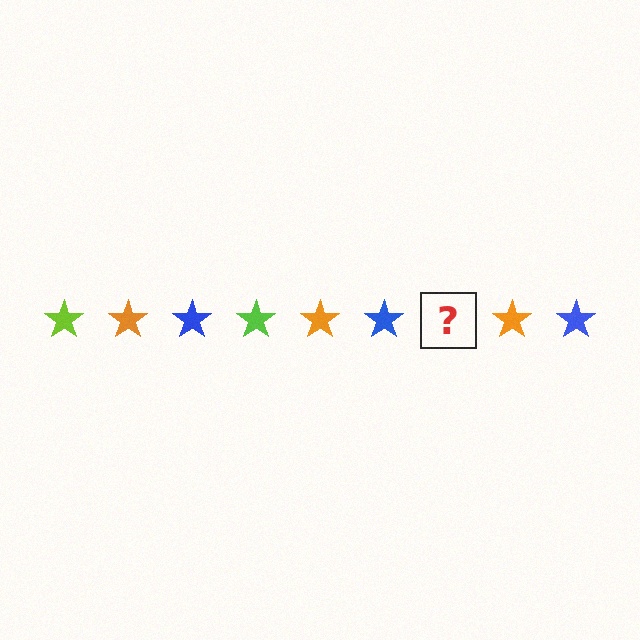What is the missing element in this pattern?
The missing element is a lime star.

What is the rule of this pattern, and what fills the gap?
The rule is that the pattern cycles through lime, orange, blue stars. The gap should be filled with a lime star.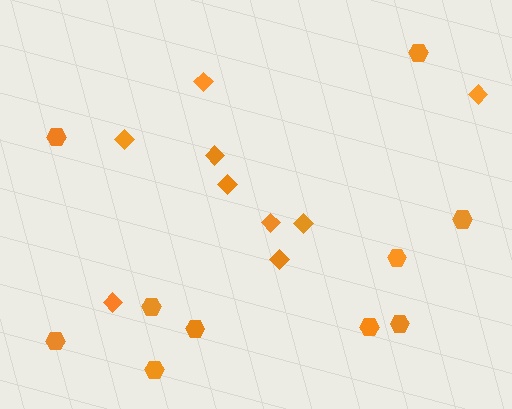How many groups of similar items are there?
There are 2 groups: one group of diamonds (9) and one group of hexagons (10).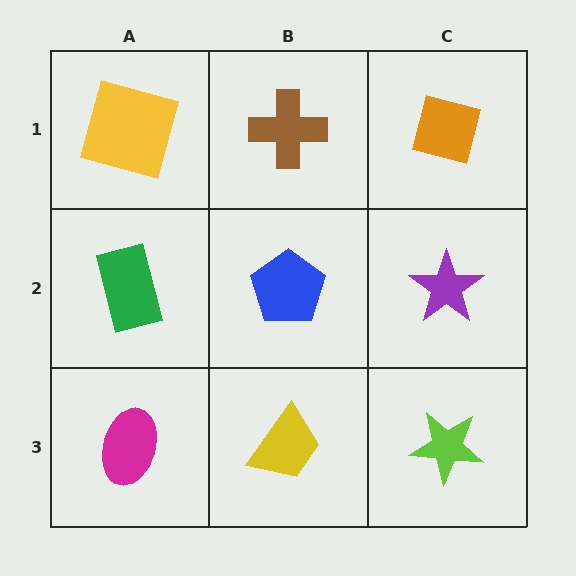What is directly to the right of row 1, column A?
A brown cross.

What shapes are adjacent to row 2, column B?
A brown cross (row 1, column B), a yellow trapezoid (row 3, column B), a green rectangle (row 2, column A), a purple star (row 2, column C).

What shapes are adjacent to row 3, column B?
A blue pentagon (row 2, column B), a magenta ellipse (row 3, column A), a lime star (row 3, column C).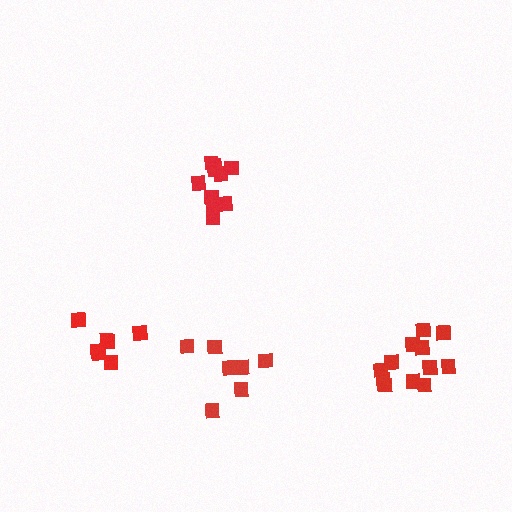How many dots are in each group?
Group 1: 7 dots, Group 2: 10 dots, Group 3: 12 dots, Group 4: 7 dots (36 total).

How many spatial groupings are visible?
There are 4 spatial groupings.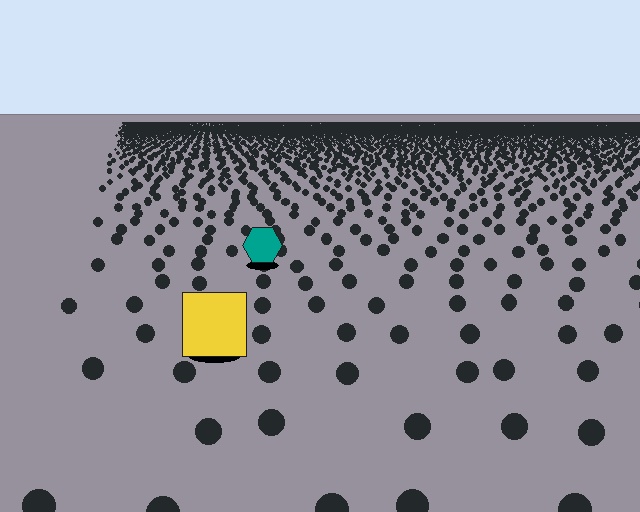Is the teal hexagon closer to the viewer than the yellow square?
No. The yellow square is closer — you can tell from the texture gradient: the ground texture is coarser near it.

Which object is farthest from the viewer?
The teal hexagon is farthest from the viewer. It appears smaller and the ground texture around it is denser.